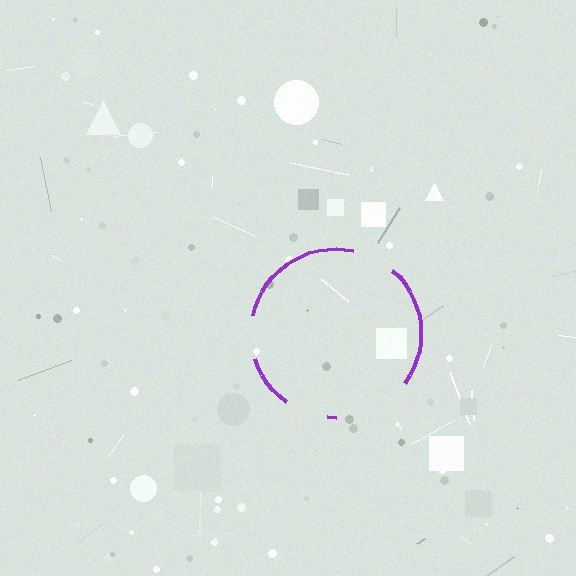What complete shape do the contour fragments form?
The contour fragments form a circle.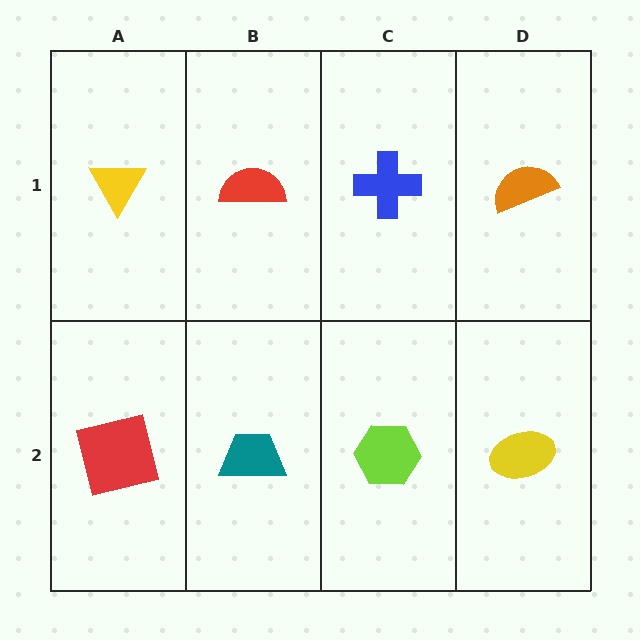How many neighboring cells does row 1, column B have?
3.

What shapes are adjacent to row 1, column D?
A yellow ellipse (row 2, column D), a blue cross (row 1, column C).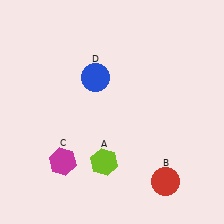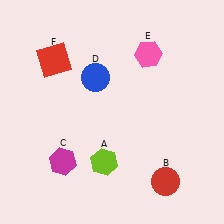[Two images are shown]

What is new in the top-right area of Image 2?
A pink hexagon (E) was added in the top-right area of Image 2.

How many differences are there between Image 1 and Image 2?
There are 2 differences between the two images.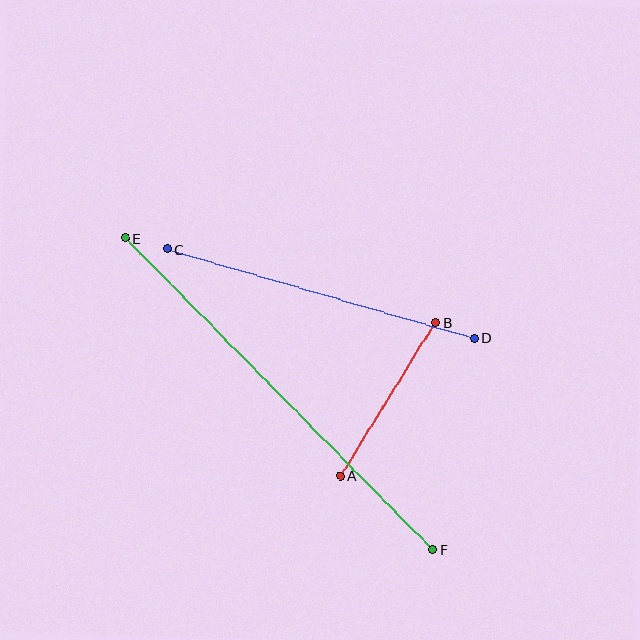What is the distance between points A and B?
The distance is approximately 181 pixels.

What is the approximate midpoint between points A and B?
The midpoint is at approximately (388, 399) pixels.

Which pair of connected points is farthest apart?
Points E and F are farthest apart.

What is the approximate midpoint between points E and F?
The midpoint is at approximately (279, 394) pixels.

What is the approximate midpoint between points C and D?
The midpoint is at approximately (320, 294) pixels.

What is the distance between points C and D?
The distance is approximately 319 pixels.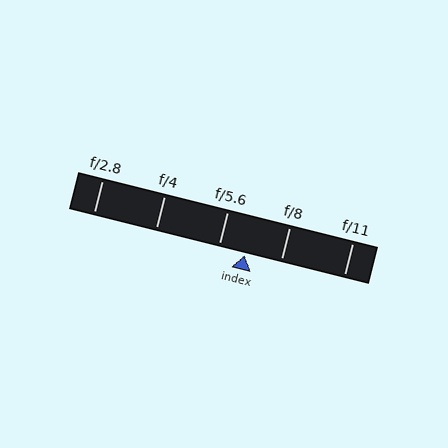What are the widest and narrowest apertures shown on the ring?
The widest aperture shown is f/2.8 and the narrowest is f/11.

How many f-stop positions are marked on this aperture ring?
There are 5 f-stop positions marked.